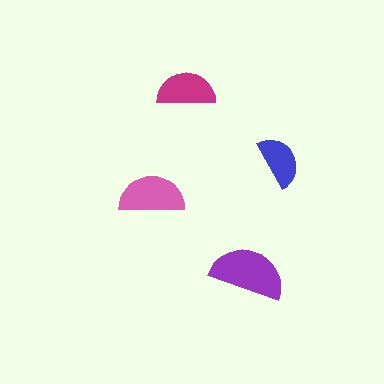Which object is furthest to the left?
The pink semicircle is leftmost.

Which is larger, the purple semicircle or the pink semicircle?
The purple one.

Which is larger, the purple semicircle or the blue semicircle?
The purple one.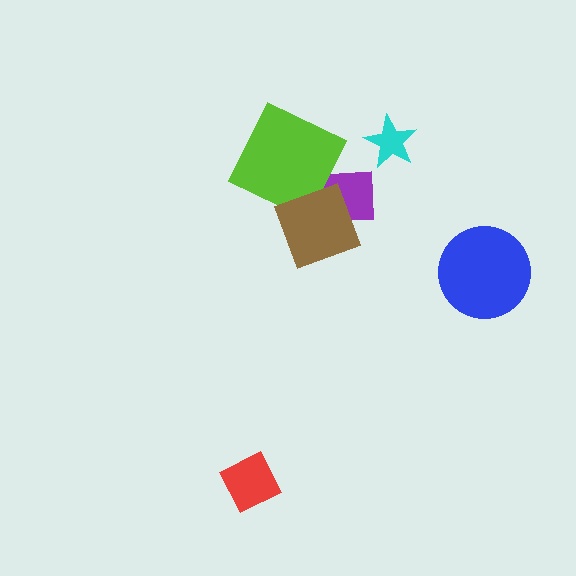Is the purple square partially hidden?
Yes, it is partially covered by another shape.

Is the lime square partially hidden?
Yes, it is partially covered by another shape.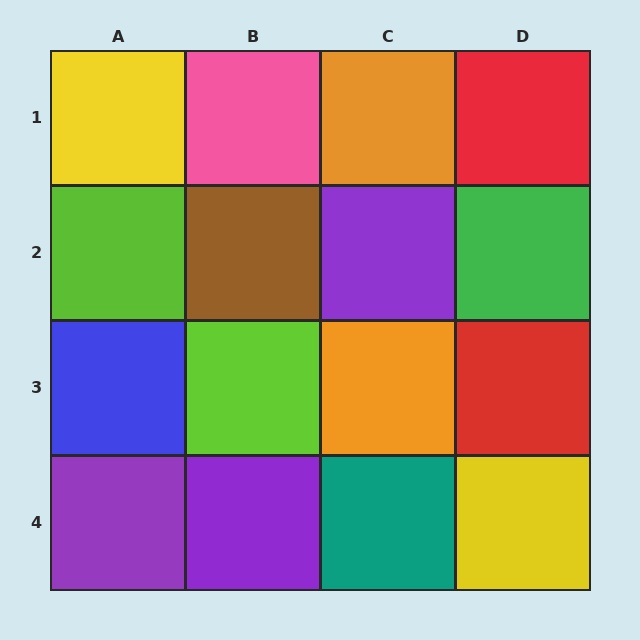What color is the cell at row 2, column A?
Lime.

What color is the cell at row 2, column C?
Purple.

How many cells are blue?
1 cell is blue.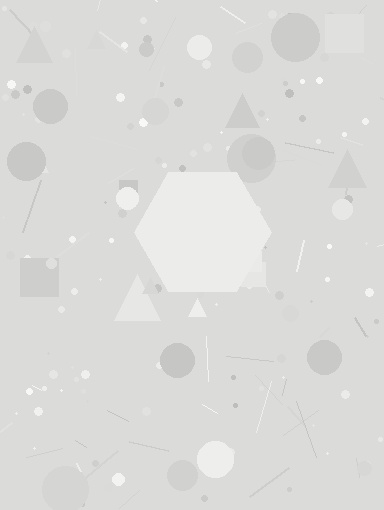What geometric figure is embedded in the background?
A hexagon is embedded in the background.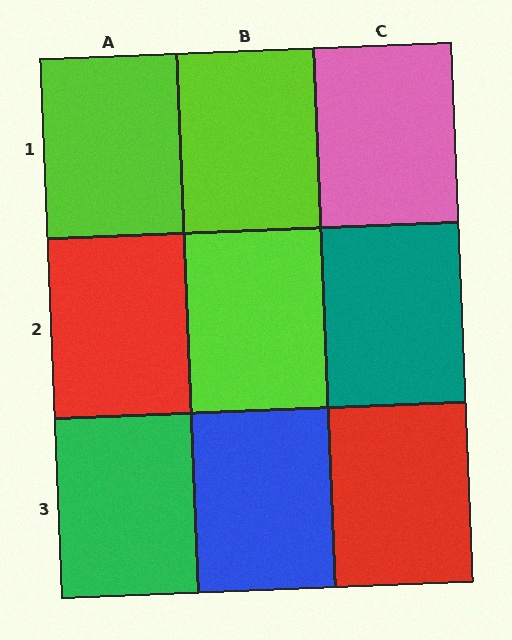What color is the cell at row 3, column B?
Blue.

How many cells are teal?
1 cell is teal.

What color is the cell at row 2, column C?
Teal.